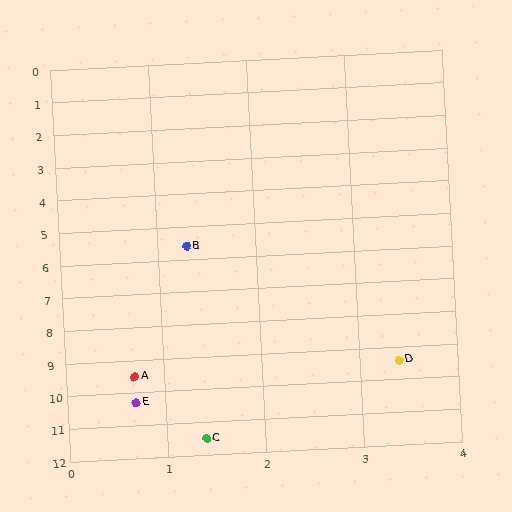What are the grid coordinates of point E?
Point E is at approximately (0.7, 10.3).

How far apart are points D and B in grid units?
Points D and B are about 4.3 grid units apart.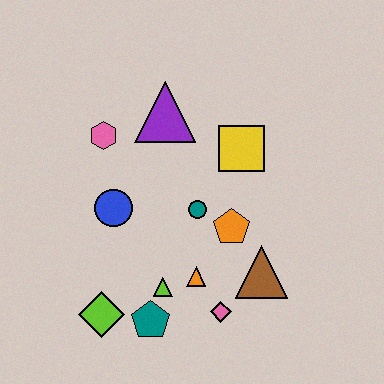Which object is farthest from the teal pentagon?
The purple triangle is farthest from the teal pentagon.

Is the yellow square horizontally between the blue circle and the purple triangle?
No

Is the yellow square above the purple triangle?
No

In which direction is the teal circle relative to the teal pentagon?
The teal circle is above the teal pentagon.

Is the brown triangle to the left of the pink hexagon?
No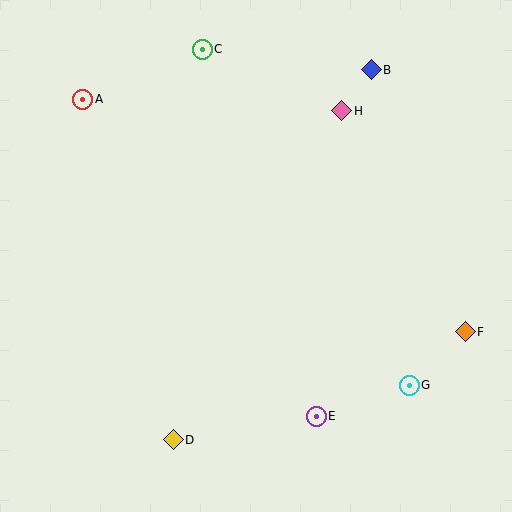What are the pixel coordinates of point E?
Point E is at (316, 416).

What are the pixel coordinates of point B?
Point B is at (371, 70).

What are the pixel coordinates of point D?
Point D is at (173, 440).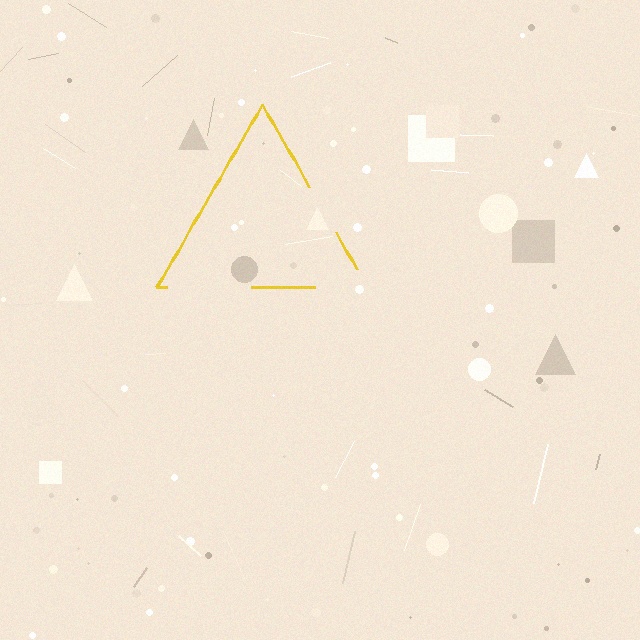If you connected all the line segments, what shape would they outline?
They would outline a triangle.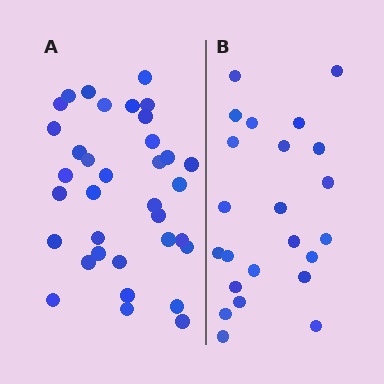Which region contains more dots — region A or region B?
Region A (the left region) has more dots.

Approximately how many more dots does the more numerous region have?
Region A has roughly 12 or so more dots than region B.